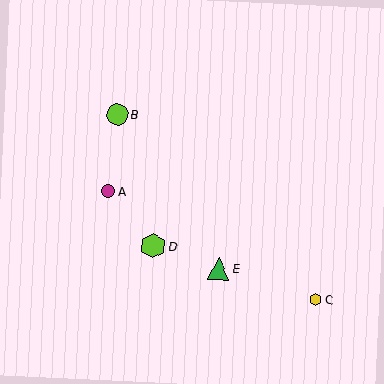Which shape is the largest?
The lime hexagon (labeled D) is the largest.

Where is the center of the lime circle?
The center of the lime circle is at (117, 115).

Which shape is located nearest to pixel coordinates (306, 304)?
The yellow hexagon (labeled C) at (316, 299) is nearest to that location.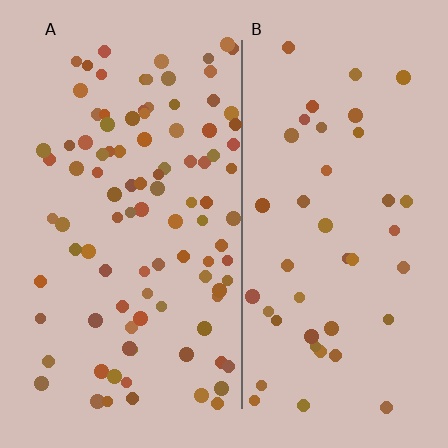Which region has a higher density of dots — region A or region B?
A (the left).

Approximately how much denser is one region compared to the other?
Approximately 2.3× — region A over region B.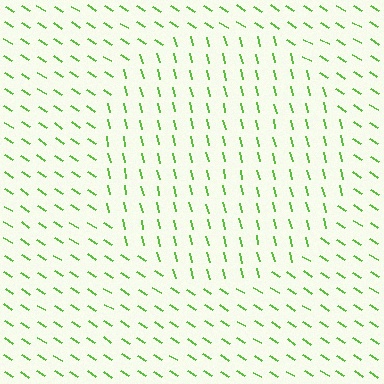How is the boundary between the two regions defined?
The boundary is defined purely by a change in line orientation (approximately 45 degrees difference). All lines are the same color and thickness.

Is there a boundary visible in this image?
Yes, there is a texture boundary formed by a change in line orientation.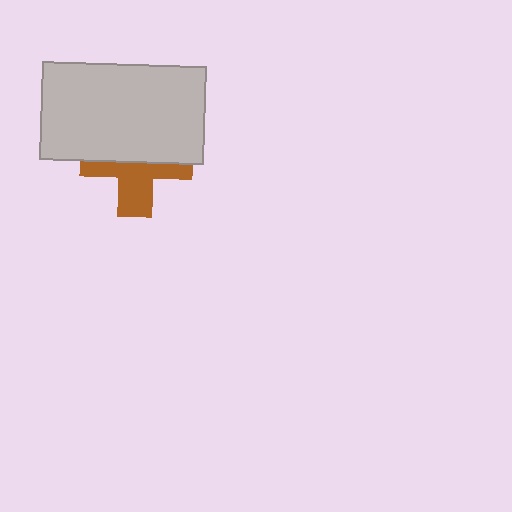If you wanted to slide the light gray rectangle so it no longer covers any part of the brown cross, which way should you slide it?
Slide it up — that is the most direct way to separate the two shapes.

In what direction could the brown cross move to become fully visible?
The brown cross could move down. That would shift it out from behind the light gray rectangle entirely.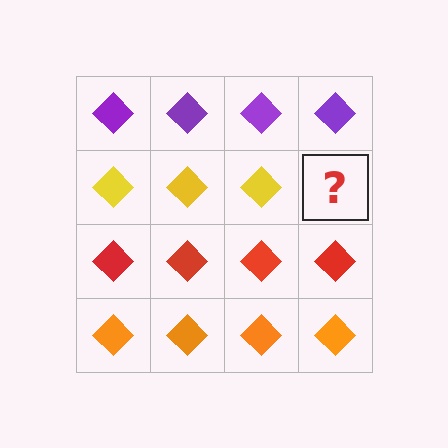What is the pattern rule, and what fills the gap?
The rule is that each row has a consistent color. The gap should be filled with a yellow diamond.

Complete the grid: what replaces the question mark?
The question mark should be replaced with a yellow diamond.